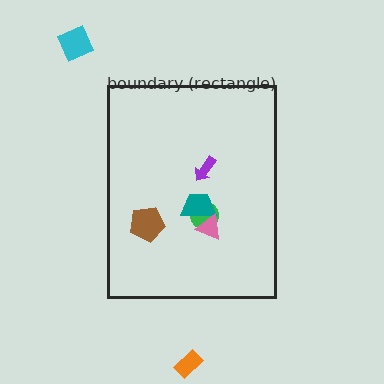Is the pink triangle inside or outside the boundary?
Inside.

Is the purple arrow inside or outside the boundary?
Inside.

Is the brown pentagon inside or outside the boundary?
Inside.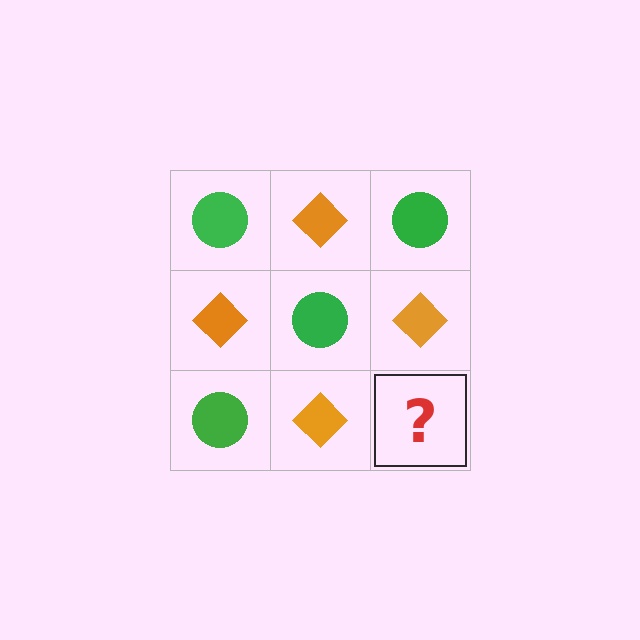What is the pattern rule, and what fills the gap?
The rule is that it alternates green circle and orange diamond in a checkerboard pattern. The gap should be filled with a green circle.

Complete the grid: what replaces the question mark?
The question mark should be replaced with a green circle.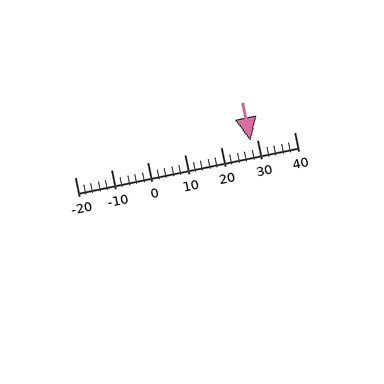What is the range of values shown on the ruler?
The ruler shows values from -20 to 40.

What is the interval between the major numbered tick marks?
The major tick marks are spaced 10 units apart.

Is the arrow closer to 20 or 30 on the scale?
The arrow is closer to 30.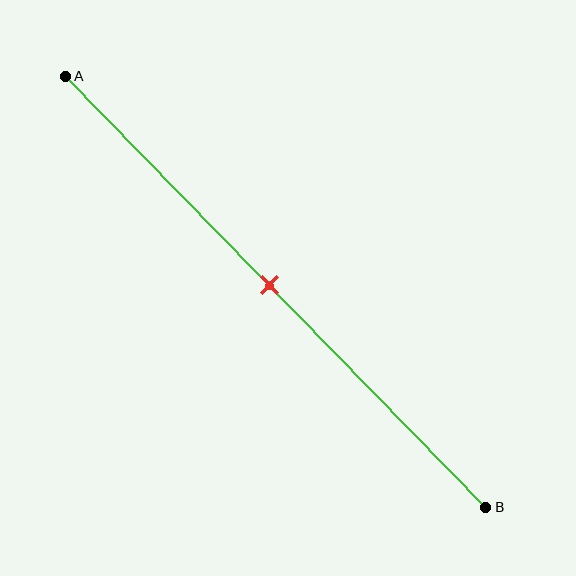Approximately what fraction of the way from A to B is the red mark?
The red mark is approximately 50% of the way from A to B.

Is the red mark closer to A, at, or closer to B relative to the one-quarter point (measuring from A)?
The red mark is closer to point B than the one-quarter point of segment AB.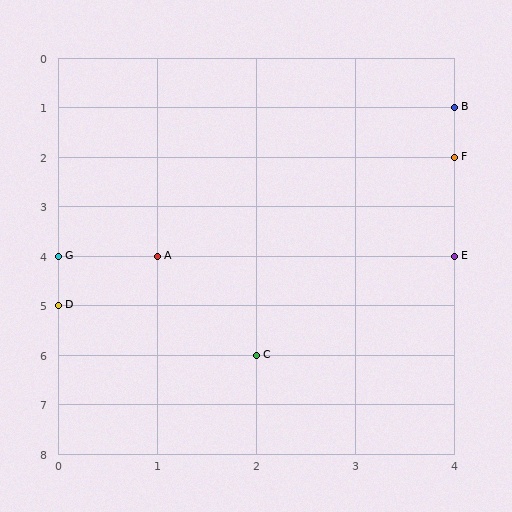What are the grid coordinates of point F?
Point F is at grid coordinates (4, 2).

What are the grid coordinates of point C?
Point C is at grid coordinates (2, 6).